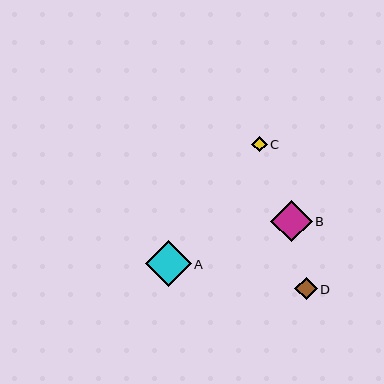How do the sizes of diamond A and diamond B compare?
Diamond A and diamond B are approximately the same size.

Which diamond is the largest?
Diamond A is the largest with a size of approximately 46 pixels.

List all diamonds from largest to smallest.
From largest to smallest: A, B, D, C.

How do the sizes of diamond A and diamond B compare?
Diamond A and diamond B are approximately the same size.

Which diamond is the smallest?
Diamond C is the smallest with a size of approximately 15 pixels.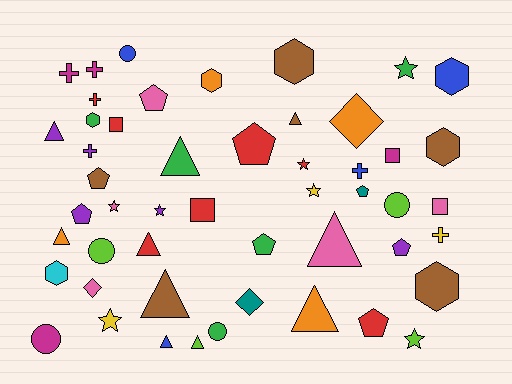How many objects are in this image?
There are 50 objects.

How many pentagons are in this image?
There are 8 pentagons.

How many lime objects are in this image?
There are 4 lime objects.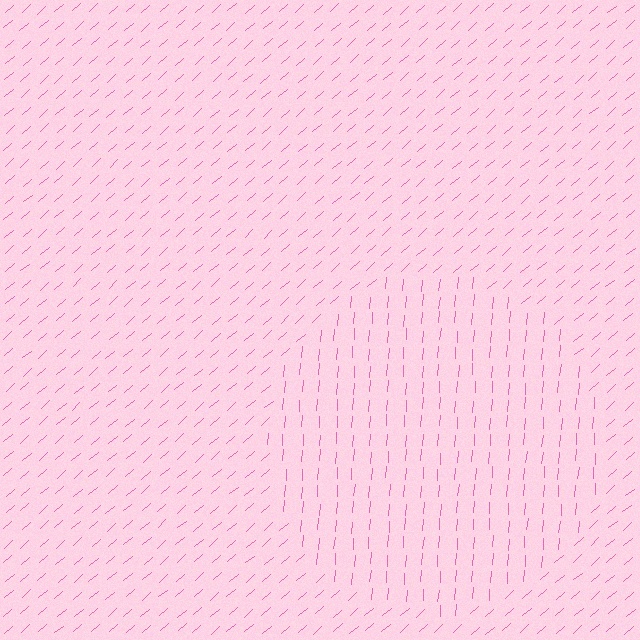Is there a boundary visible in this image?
Yes, there is a texture boundary formed by a change in line orientation.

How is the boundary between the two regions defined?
The boundary is defined purely by a change in line orientation (approximately 45 degrees difference). All lines are the same color and thickness.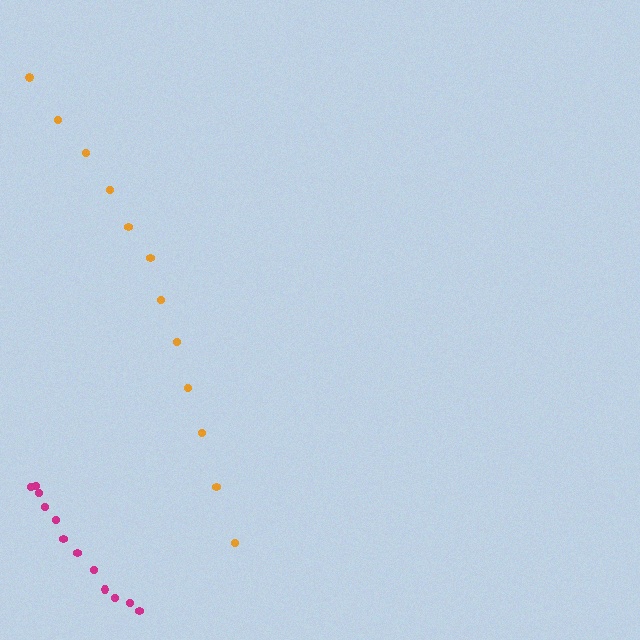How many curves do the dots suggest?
There are 2 distinct paths.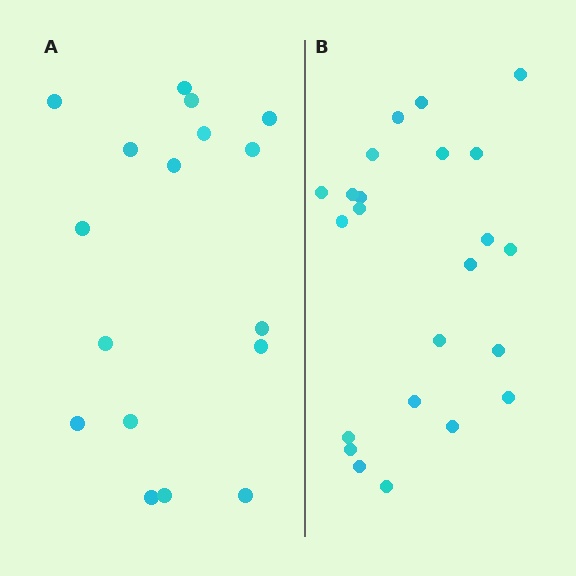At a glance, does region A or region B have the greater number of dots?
Region B (the right region) has more dots.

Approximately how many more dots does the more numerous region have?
Region B has about 6 more dots than region A.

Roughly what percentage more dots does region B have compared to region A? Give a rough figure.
About 35% more.